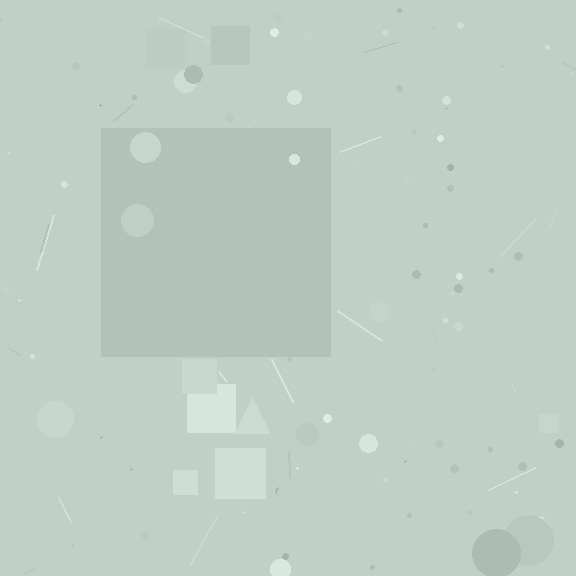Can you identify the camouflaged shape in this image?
The camouflaged shape is a square.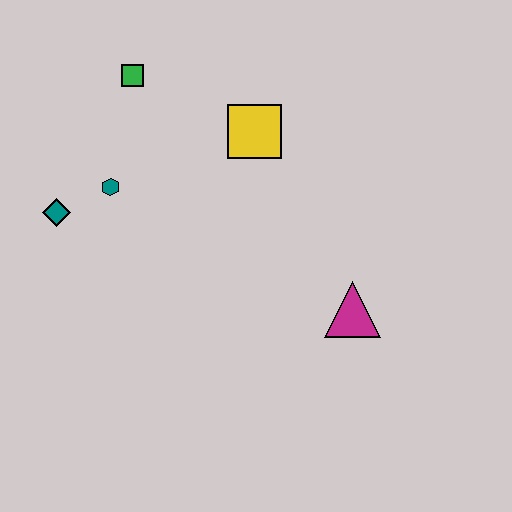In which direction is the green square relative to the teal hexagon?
The green square is above the teal hexagon.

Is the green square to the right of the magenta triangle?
No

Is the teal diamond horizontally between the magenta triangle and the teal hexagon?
No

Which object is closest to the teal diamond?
The teal hexagon is closest to the teal diamond.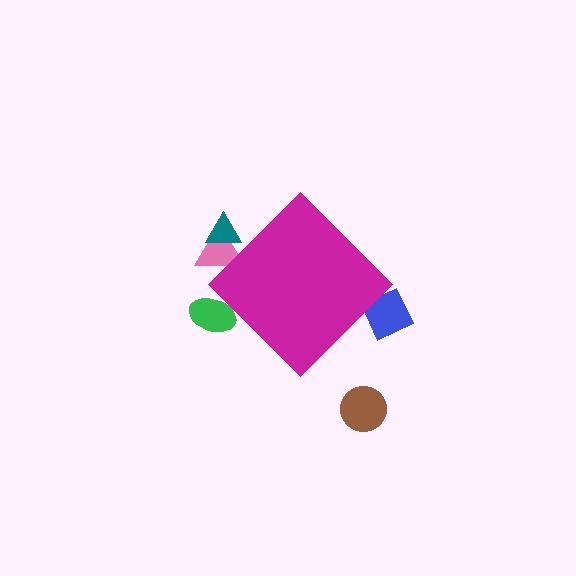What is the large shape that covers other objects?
A magenta diamond.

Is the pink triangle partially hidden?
Yes, the pink triangle is partially hidden behind the magenta diamond.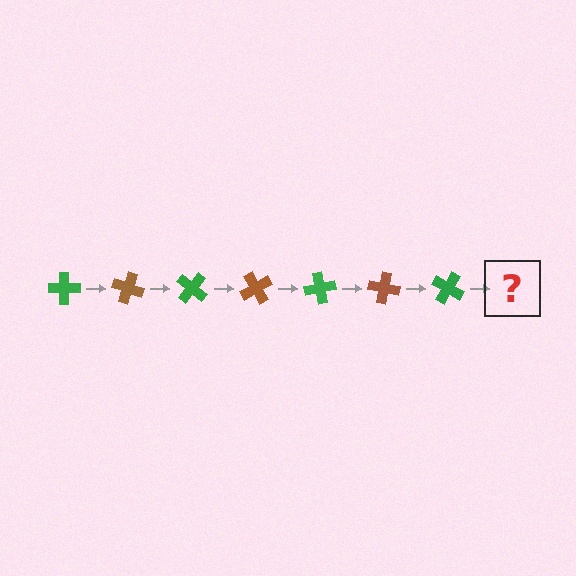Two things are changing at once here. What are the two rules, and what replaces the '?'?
The two rules are that it rotates 20 degrees each step and the color cycles through green and brown. The '?' should be a brown cross, rotated 140 degrees from the start.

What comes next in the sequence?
The next element should be a brown cross, rotated 140 degrees from the start.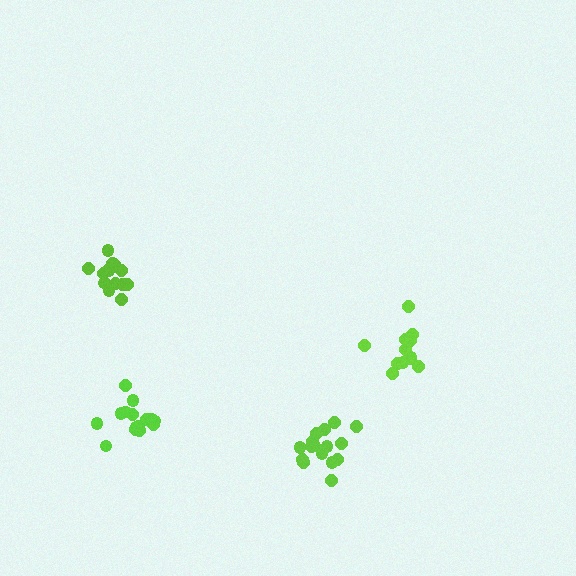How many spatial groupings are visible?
There are 4 spatial groupings.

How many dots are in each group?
Group 1: 14 dots, Group 2: 15 dots, Group 3: 16 dots, Group 4: 12 dots (57 total).